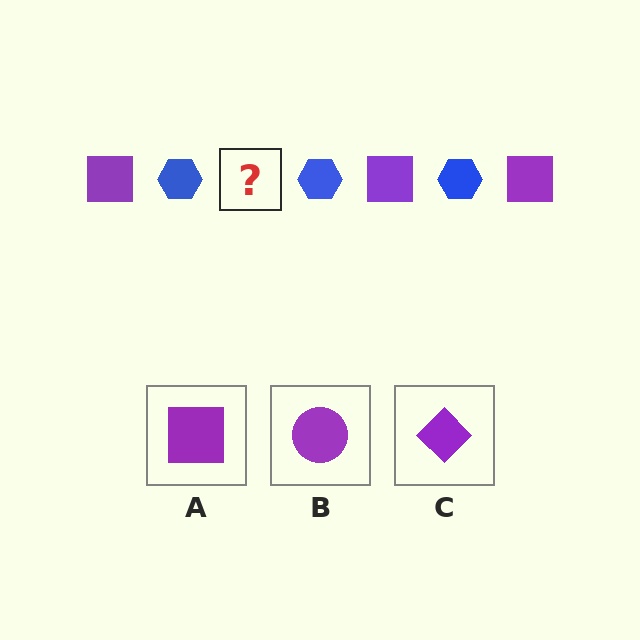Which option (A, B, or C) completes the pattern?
A.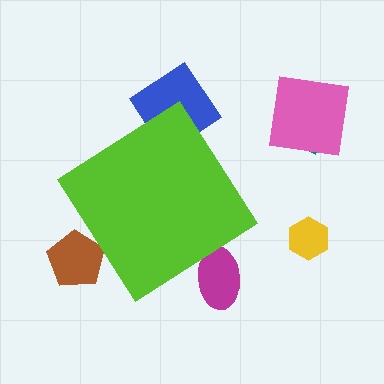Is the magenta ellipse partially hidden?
Yes, the magenta ellipse is partially hidden behind the lime diamond.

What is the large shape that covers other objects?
A lime diamond.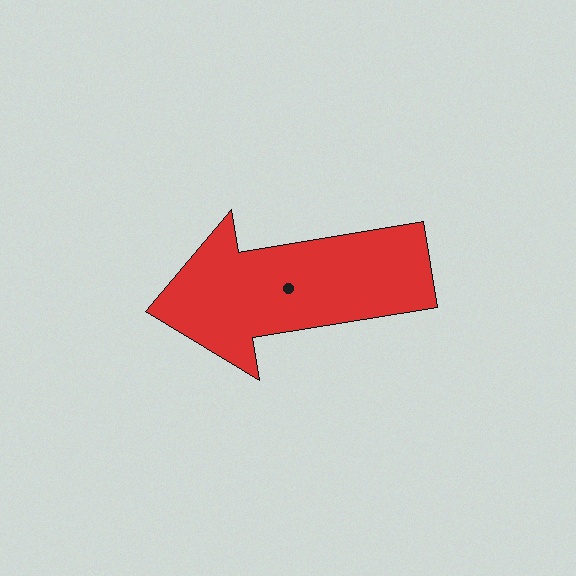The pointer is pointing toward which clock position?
Roughly 9 o'clock.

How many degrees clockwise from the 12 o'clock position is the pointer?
Approximately 261 degrees.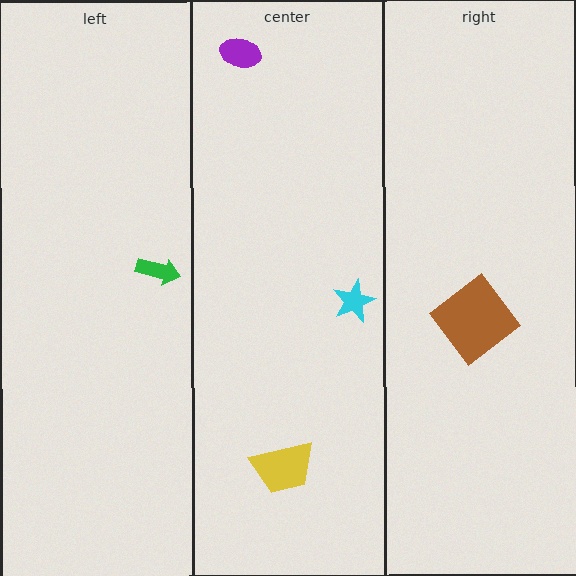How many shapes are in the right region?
1.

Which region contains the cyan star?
The center region.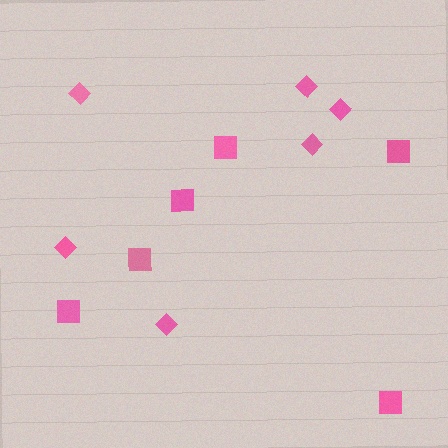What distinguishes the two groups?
There are 2 groups: one group of diamonds (6) and one group of squares (6).